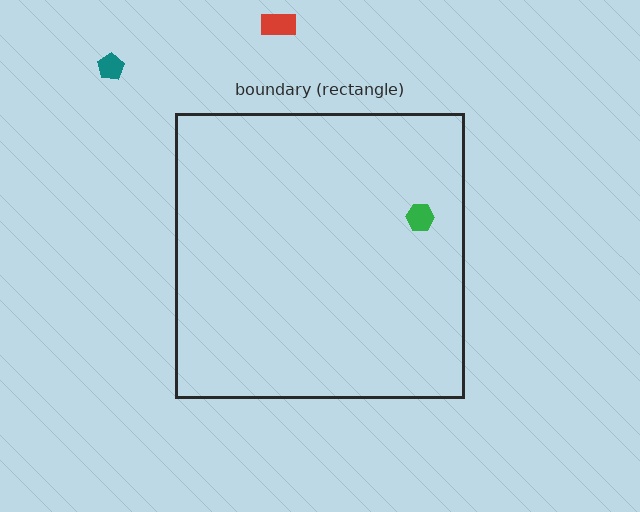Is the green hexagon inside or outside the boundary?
Inside.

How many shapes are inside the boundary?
1 inside, 2 outside.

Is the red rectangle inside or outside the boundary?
Outside.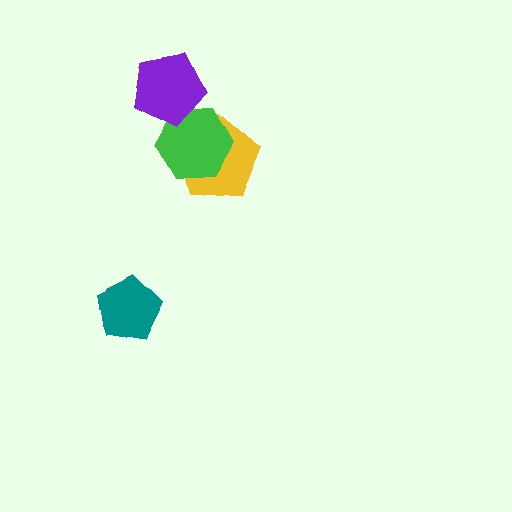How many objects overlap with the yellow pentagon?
1 object overlaps with the yellow pentagon.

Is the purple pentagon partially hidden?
No, no other shape covers it.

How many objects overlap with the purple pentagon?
1 object overlaps with the purple pentagon.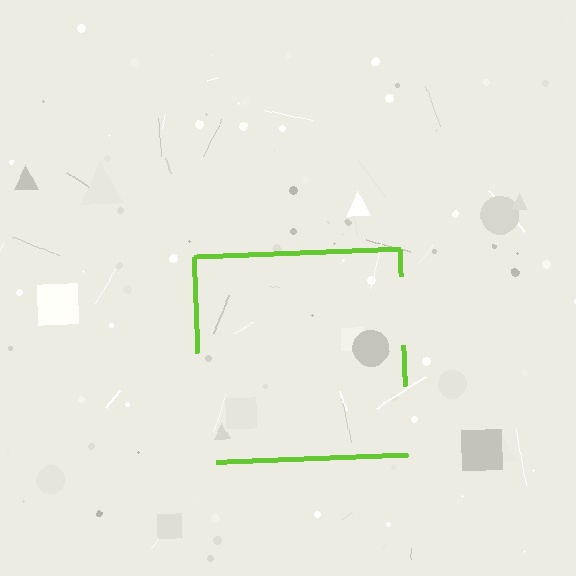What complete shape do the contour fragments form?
The contour fragments form a square.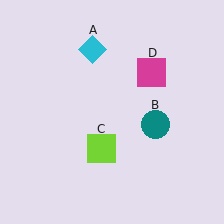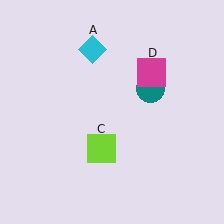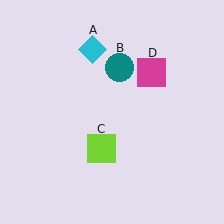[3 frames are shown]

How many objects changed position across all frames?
1 object changed position: teal circle (object B).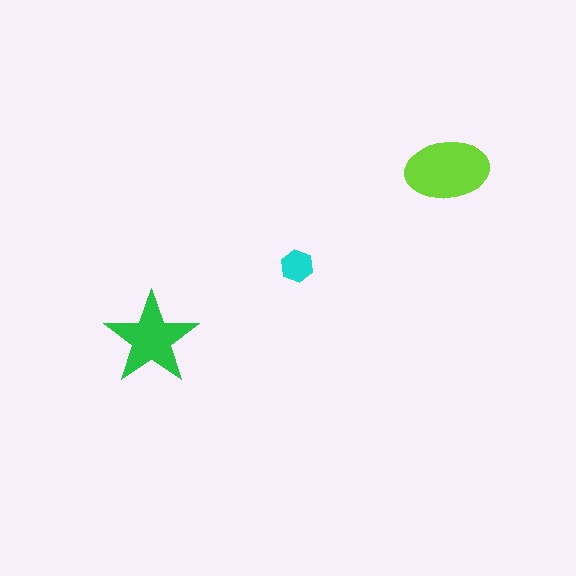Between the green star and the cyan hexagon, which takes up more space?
The green star.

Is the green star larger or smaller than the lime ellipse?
Smaller.